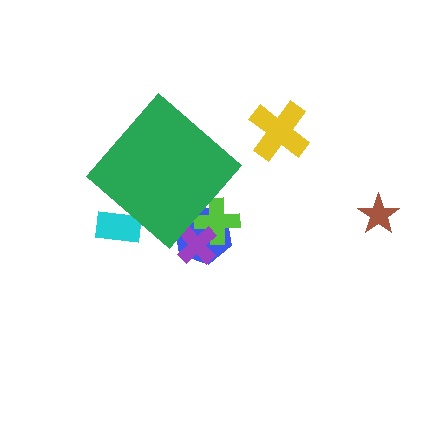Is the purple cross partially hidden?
Yes, the purple cross is partially hidden behind the green diamond.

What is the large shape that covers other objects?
A green diamond.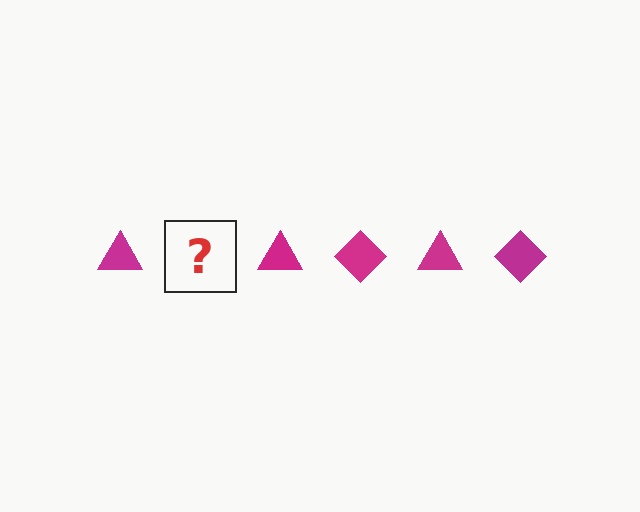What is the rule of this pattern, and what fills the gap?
The rule is that the pattern cycles through triangle, diamond shapes in magenta. The gap should be filled with a magenta diamond.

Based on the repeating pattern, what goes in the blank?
The blank should be a magenta diamond.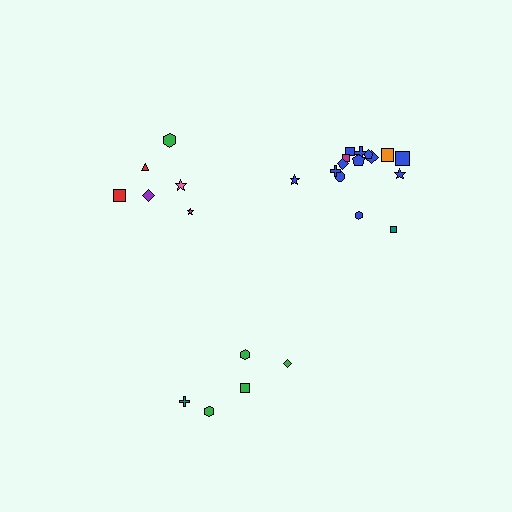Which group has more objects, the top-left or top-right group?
The top-right group.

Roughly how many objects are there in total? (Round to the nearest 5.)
Roughly 25 objects in total.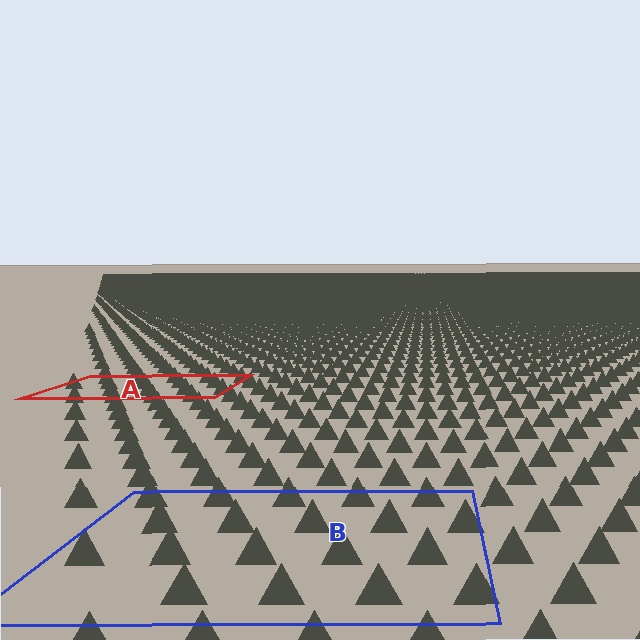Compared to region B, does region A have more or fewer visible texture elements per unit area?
Region A has more texture elements per unit area — they are packed more densely because it is farther away.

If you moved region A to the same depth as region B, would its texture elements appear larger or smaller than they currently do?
They would appear larger. At a closer depth, the same texture elements are projected at a bigger on-screen size.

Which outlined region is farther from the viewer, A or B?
Region A is farther from the viewer — the texture elements inside it appear smaller and more densely packed.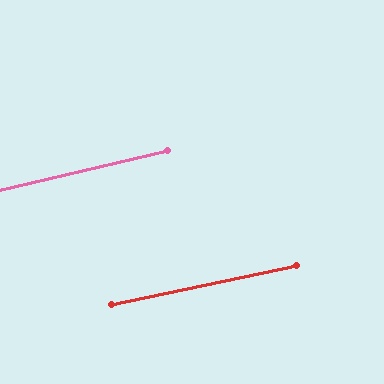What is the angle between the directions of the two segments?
Approximately 1 degree.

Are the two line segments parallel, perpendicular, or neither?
Parallel — their directions differ by only 1.2°.